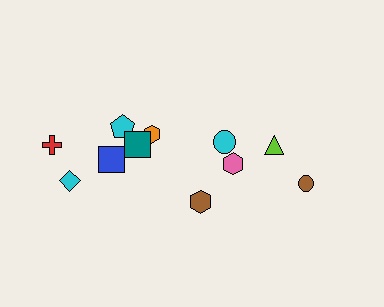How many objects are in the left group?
There are 8 objects.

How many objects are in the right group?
There are 5 objects.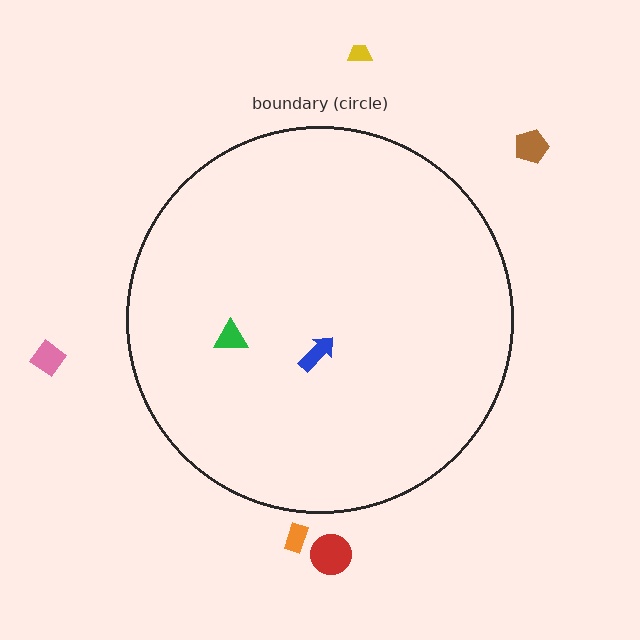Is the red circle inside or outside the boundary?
Outside.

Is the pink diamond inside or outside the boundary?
Outside.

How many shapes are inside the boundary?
2 inside, 5 outside.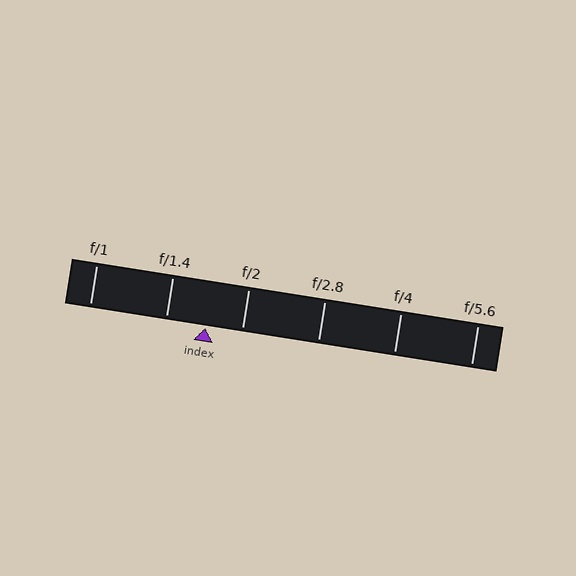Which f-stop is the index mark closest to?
The index mark is closest to f/2.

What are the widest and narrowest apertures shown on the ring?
The widest aperture shown is f/1 and the narrowest is f/5.6.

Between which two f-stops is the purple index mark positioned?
The index mark is between f/1.4 and f/2.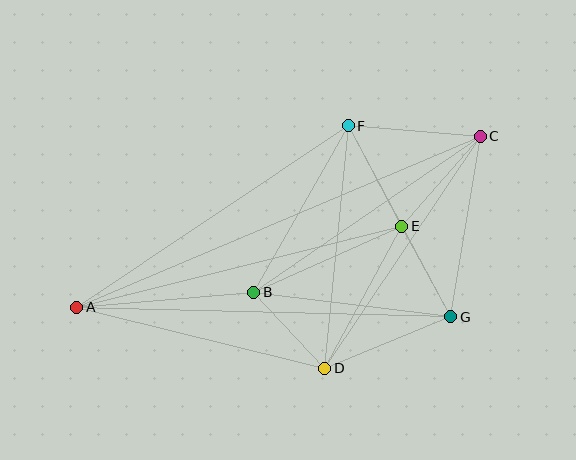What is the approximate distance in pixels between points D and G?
The distance between D and G is approximately 136 pixels.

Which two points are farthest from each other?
Points A and C are farthest from each other.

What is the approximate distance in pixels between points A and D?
The distance between A and D is approximately 256 pixels.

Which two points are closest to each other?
Points E and G are closest to each other.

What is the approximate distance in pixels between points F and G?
The distance between F and G is approximately 217 pixels.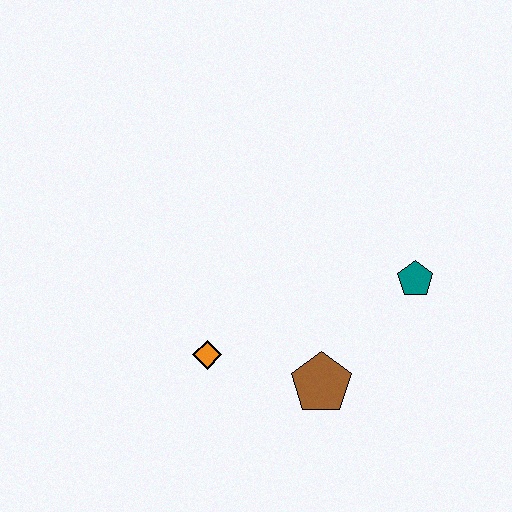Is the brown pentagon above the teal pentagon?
No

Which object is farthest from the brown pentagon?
The teal pentagon is farthest from the brown pentagon.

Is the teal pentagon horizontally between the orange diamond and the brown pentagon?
No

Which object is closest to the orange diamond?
The brown pentagon is closest to the orange diamond.